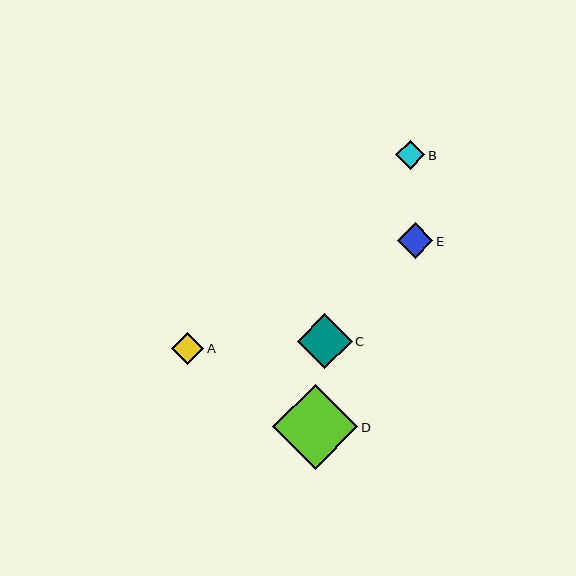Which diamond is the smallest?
Diamond B is the smallest with a size of approximately 29 pixels.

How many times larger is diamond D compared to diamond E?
Diamond D is approximately 2.4 times the size of diamond E.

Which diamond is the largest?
Diamond D is the largest with a size of approximately 85 pixels.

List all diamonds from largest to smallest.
From largest to smallest: D, C, E, A, B.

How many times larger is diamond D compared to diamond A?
Diamond D is approximately 2.6 times the size of diamond A.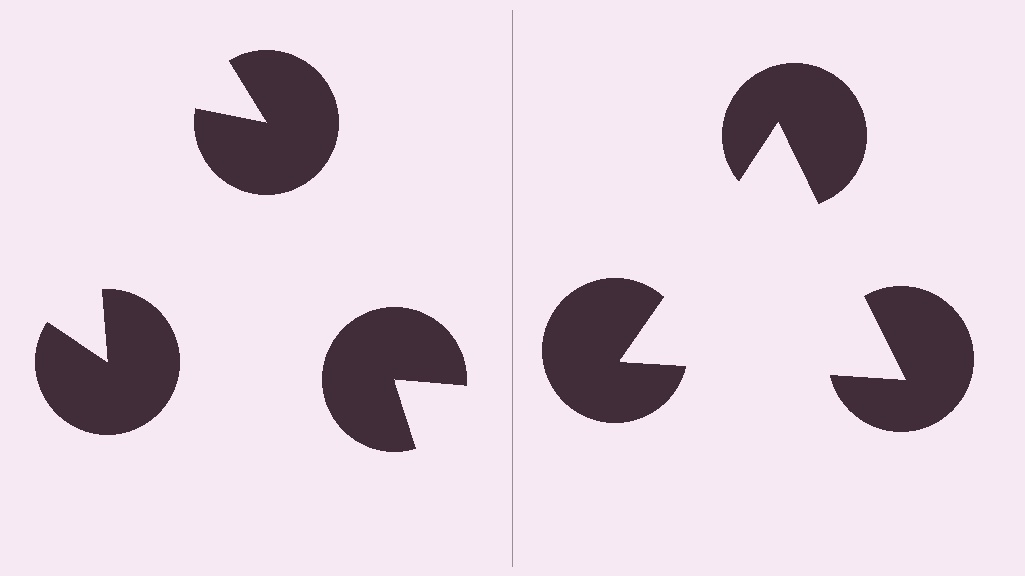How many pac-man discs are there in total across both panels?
6 — 3 on each side.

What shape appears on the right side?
An illusory triangle.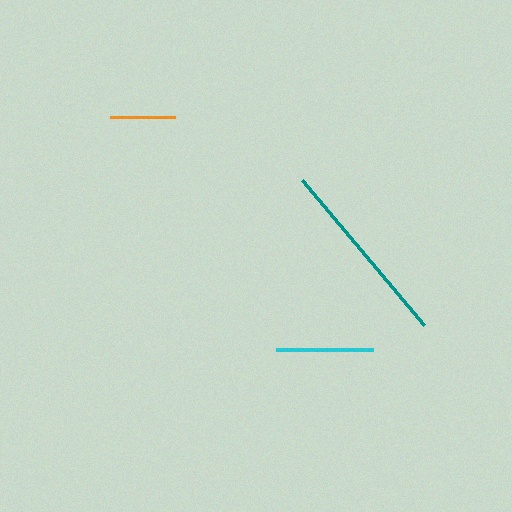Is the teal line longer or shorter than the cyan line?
The teal line is longer than the cyan line.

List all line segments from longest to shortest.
From longest to shortest: teal, cyan, orange.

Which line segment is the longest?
The teal line is the longest at approximately 190 pixels.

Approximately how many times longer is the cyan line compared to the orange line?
The cyan line is approximately 1.5 times the length of the orange line.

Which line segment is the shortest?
The orange line is the shortest at approximately 64 pixels.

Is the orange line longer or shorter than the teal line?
The teal line is longer than the orange line.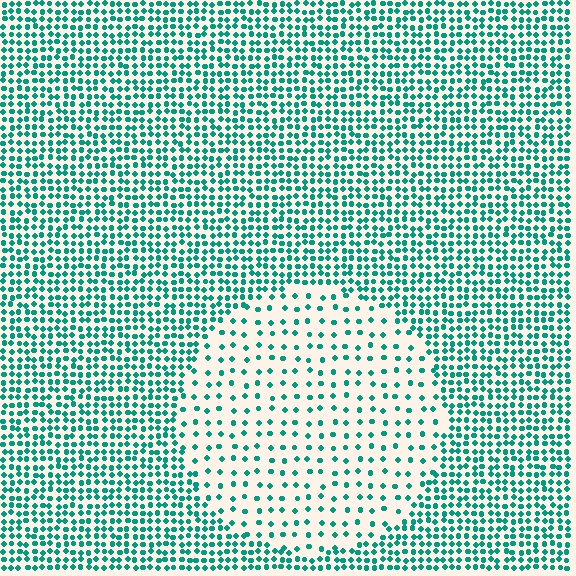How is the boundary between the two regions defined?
The boundary is defined by a change in element density (approximately 2.7x ratio). All elements are the same color, size, and shape.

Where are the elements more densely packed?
The elements are more densely packed outside the circle boundary.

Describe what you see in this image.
The image contains small teal elements arranged at two different densities. A circle-shaped region is visible where the elements are less densely packed than the surrounding area.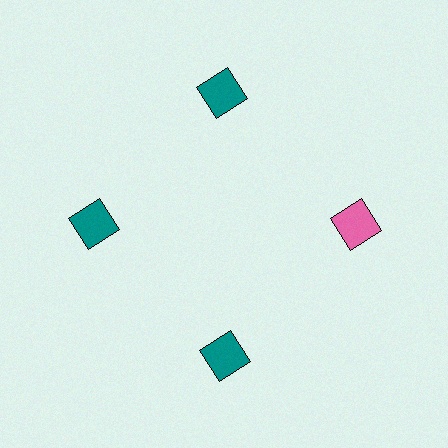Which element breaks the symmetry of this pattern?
The pink square at roughly the 3 o'clock position breaks the symmetry. All other shapes are teal squares.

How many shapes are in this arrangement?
There are 4 shapes arranged in a ring pattern.